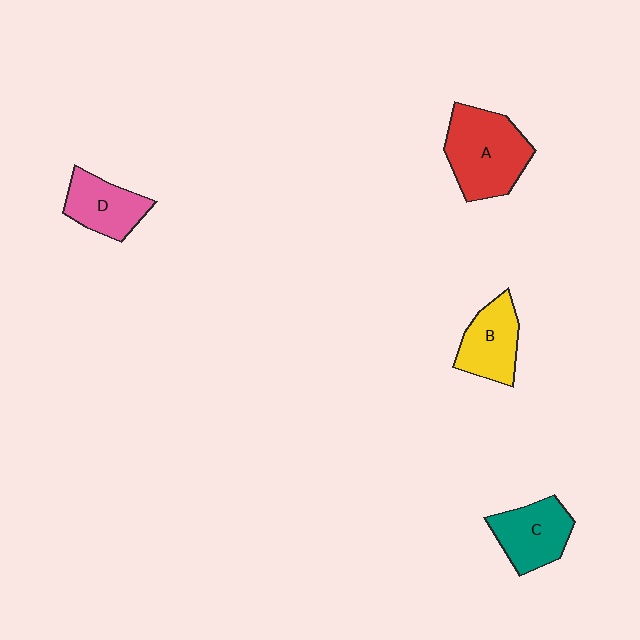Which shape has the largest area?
Shape A (red).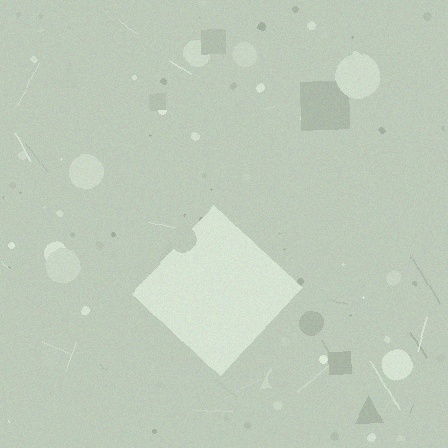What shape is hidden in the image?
A diamond is hidden in the image.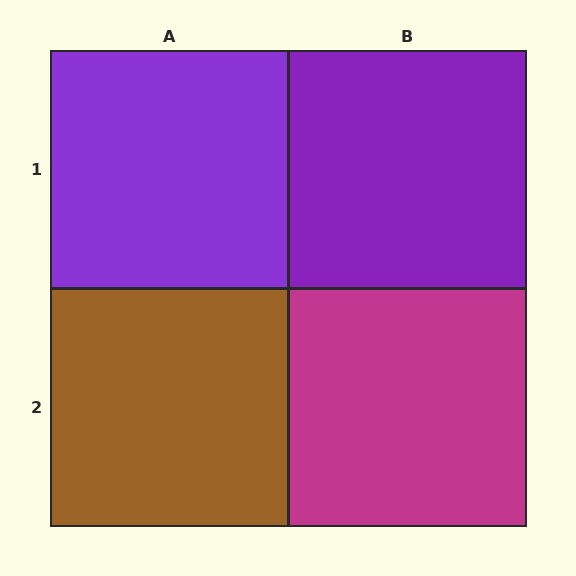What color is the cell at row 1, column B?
Purple.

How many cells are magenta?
1 cell is magenta.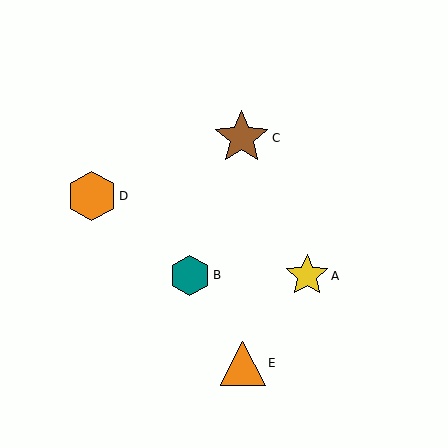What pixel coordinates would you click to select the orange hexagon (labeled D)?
Click at (92, 196) to select the orange hexagon D.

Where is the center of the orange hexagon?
The center of the orange hexagon is at (92, 196).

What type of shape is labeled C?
Shape C is a brown star.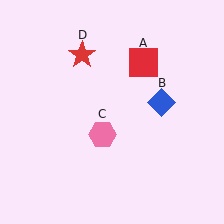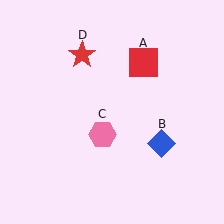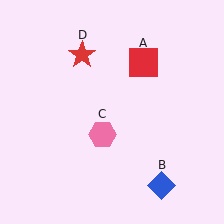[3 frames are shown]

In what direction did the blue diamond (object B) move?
The blue diamond (object B) moved down.